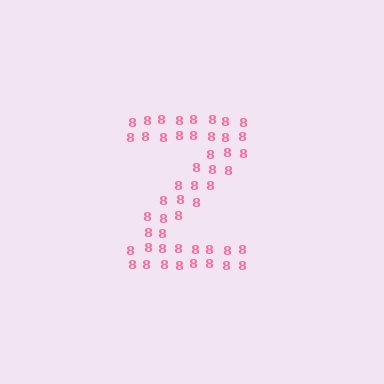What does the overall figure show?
The overall figure shows the letter Z.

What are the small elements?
The small elements are digit 8's.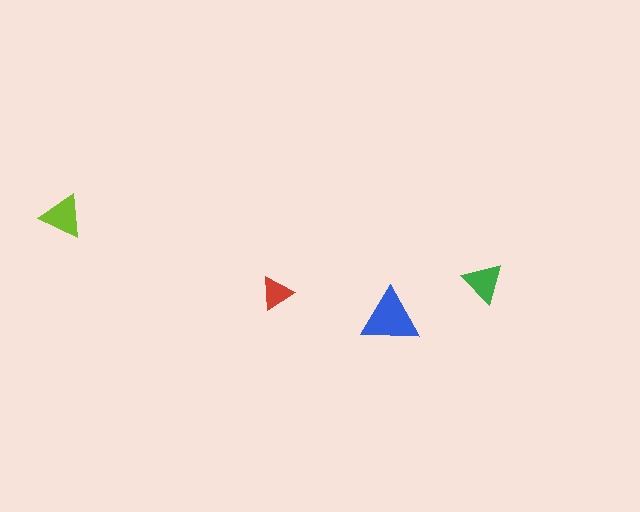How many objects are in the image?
There are 4 objects in the image.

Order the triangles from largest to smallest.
the blue one, the lime one, the green one, the red one.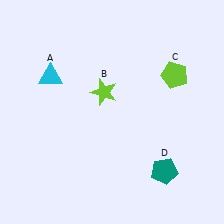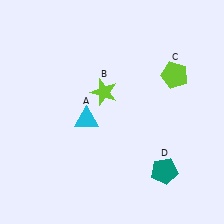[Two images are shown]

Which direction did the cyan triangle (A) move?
The cyan triangle (A) moved down.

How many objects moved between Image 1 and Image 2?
1 object moved between the two images.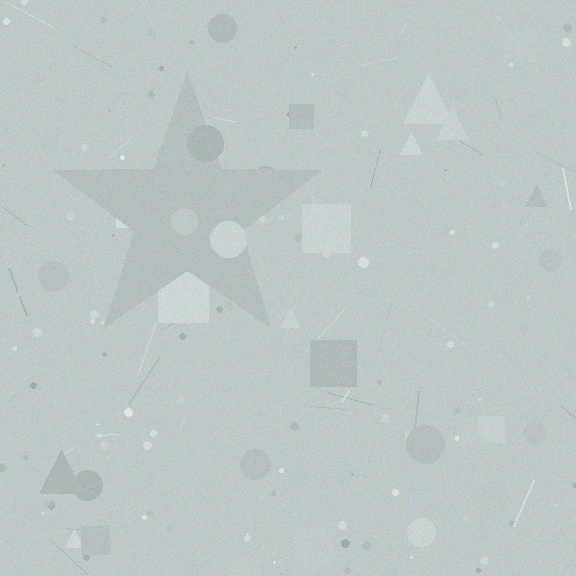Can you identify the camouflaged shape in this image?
The camouflaged shape is a star.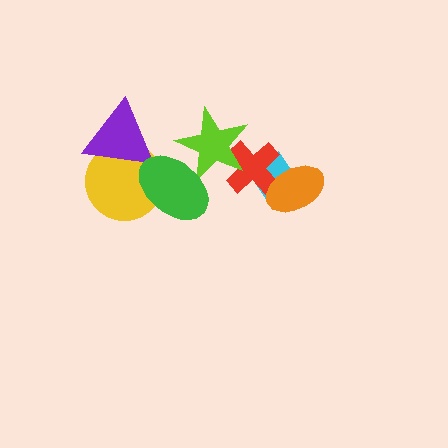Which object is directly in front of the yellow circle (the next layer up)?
The purple triangle is directly in front of the yellow circle.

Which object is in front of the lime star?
The green ellipse is in front of the lime star.